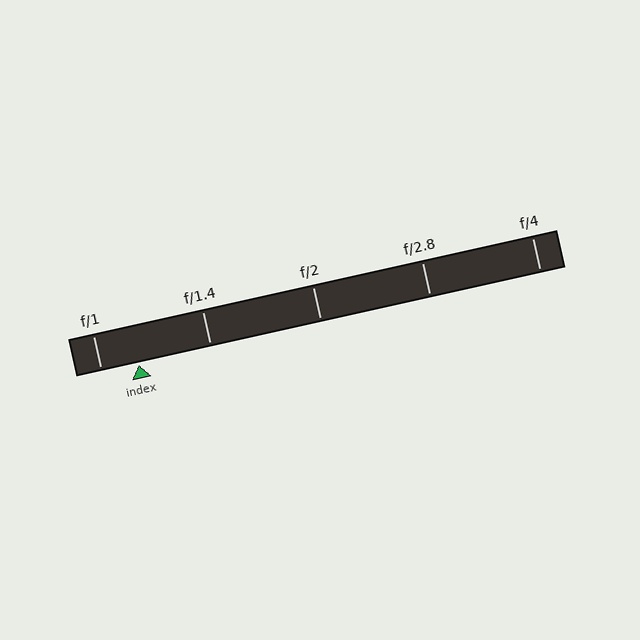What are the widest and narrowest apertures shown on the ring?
The widest aperture shown is f/1 and the narrowest is f/4.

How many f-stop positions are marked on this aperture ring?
There are 5 f-stop positions marked.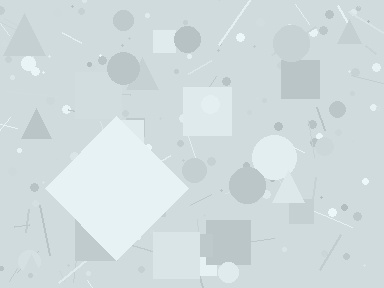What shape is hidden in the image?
A diamond is hidden in the image.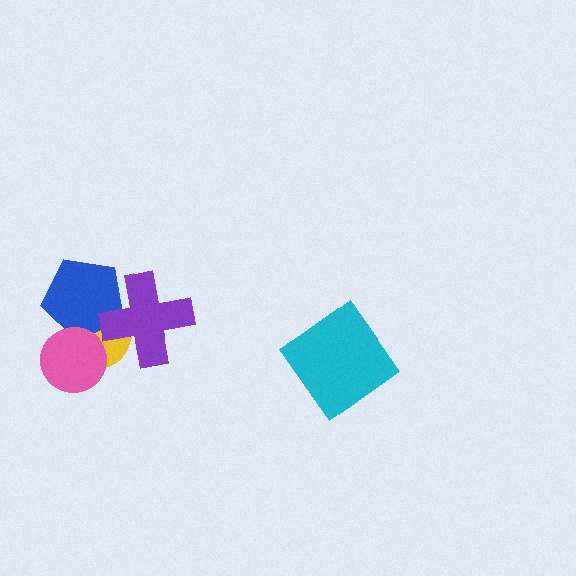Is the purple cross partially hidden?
No, no other shape covers it.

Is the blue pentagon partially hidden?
Yes, it is partially covered by another shape.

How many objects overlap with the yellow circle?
3 objects overlap with the yellow circle.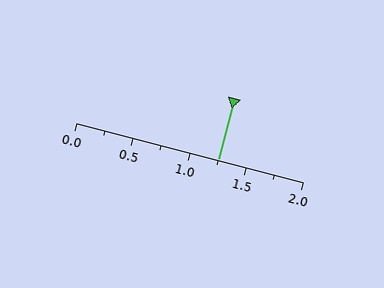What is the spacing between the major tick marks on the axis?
The major ticks are spaced 0.5 apart.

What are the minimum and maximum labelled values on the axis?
The axis runs from 0.0 to 2.0.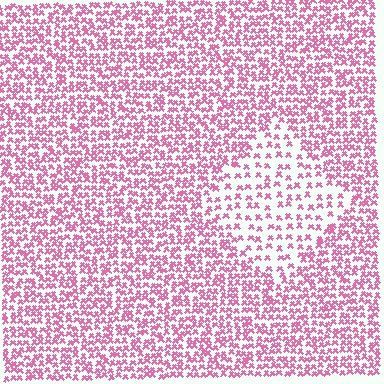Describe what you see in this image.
The image contains small pink elements arranged at two different densities. A diamond-shaped region is visible where the elements are less densely packed than the surrounding area.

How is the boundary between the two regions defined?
The boundary is defined by a change in element density (approximately 2.1x ratio). All elements are the same color, size, and shape.